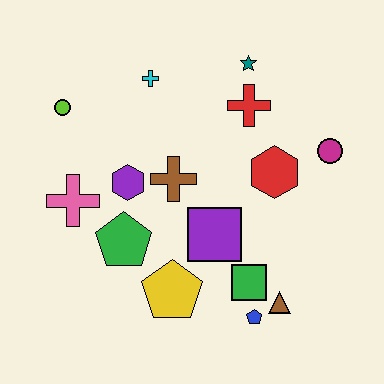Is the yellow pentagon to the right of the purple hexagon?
Yes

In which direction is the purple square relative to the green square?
The purple square is above the green square.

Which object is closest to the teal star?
The red cross is closest to the teal star.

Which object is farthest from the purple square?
The lime circle is farthest from the purple square.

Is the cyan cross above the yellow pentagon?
Yes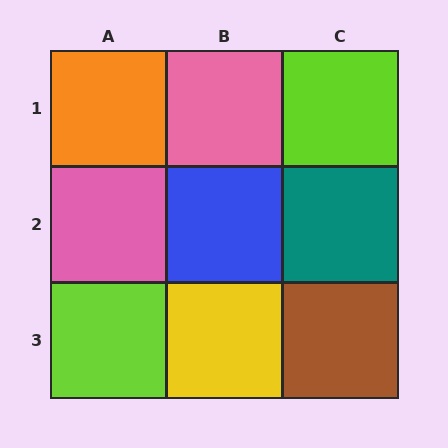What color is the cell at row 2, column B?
Blue.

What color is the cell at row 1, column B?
Pink.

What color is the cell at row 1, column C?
Lime.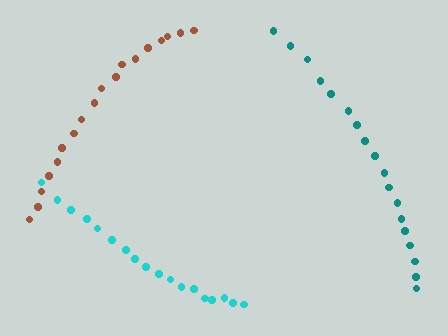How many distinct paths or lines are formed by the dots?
There are 3 distinct paths.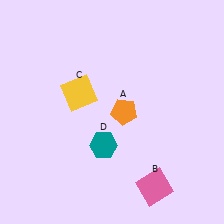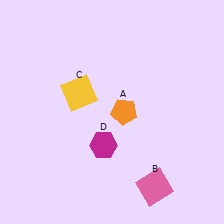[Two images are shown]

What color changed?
The hexagon (D) changed from teal in Image 1 to magenta in Image 2.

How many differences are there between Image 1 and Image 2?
There is 1 difference between the two images.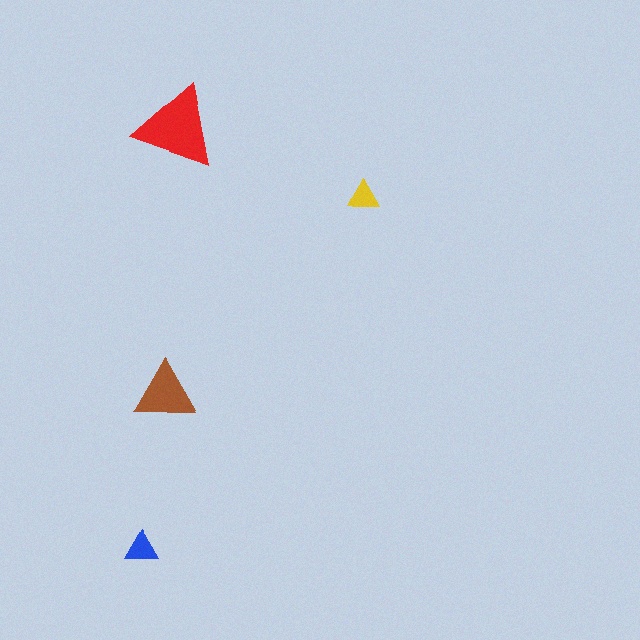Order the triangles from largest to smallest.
the red one, the brown one, the blue one, the yellow one.